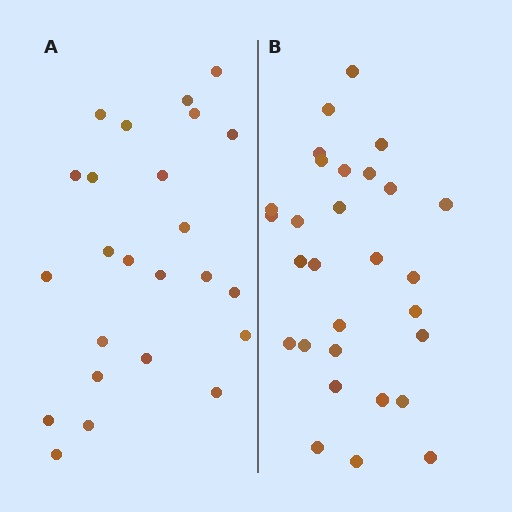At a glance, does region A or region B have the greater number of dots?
Region B (the right region) has more dots.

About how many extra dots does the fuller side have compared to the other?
Region B has about 5 more dots than region A.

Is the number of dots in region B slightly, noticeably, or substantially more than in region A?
Region B has only slightly more — the two regions are fairly close. The ratio is roughly 1.2 to 1.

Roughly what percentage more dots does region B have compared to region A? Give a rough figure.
About 20% more.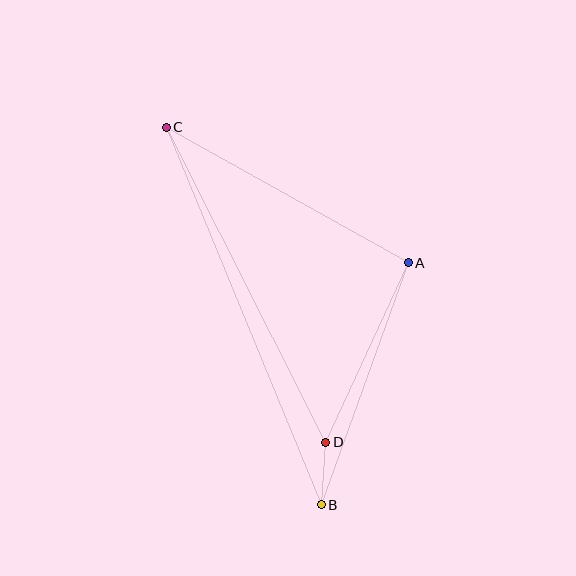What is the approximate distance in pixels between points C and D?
The distance between C and D is approximately 353 pixels.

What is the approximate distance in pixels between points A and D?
The distance between A and D is approximately 197 pixels.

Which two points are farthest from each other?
Points B and C are farthest from each other.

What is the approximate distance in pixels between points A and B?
The distance between A and B is approximately 257 pixels.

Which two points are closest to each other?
Points B and D are closest to each other.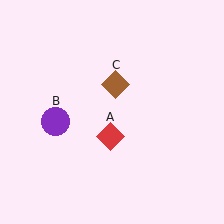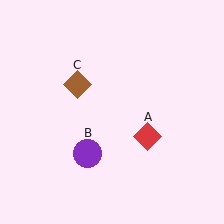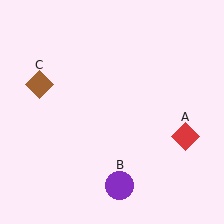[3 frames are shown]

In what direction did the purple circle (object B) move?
The purple circle (object B) moved down and to the right.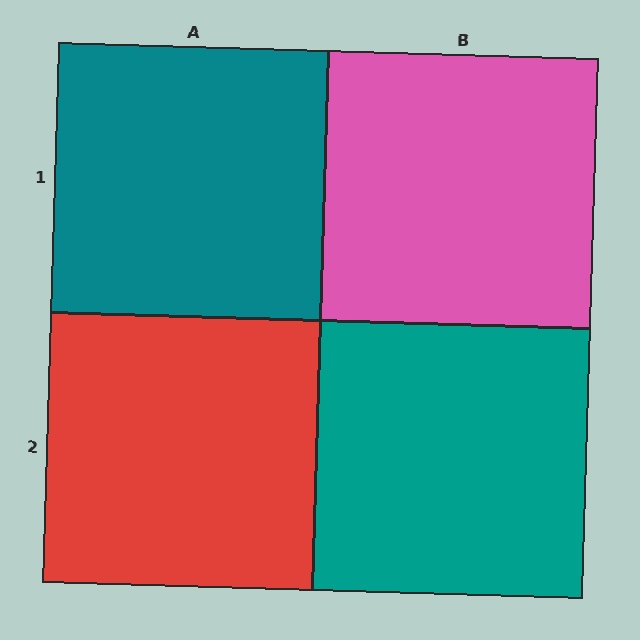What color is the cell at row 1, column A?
Teal.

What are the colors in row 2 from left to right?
Red, teal.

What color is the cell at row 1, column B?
Pink.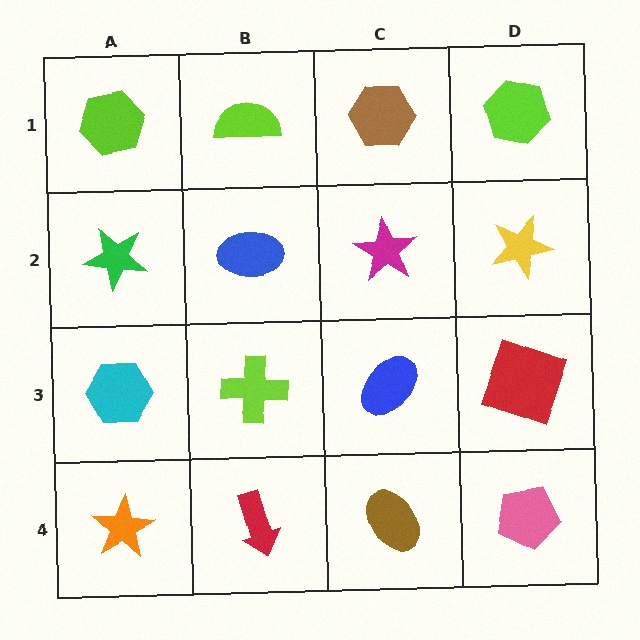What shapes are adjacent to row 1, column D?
A yellow star (row 2, column D), a brown hexagon (row 1, column C).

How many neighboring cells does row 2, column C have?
4.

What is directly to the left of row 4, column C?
A red arrow.